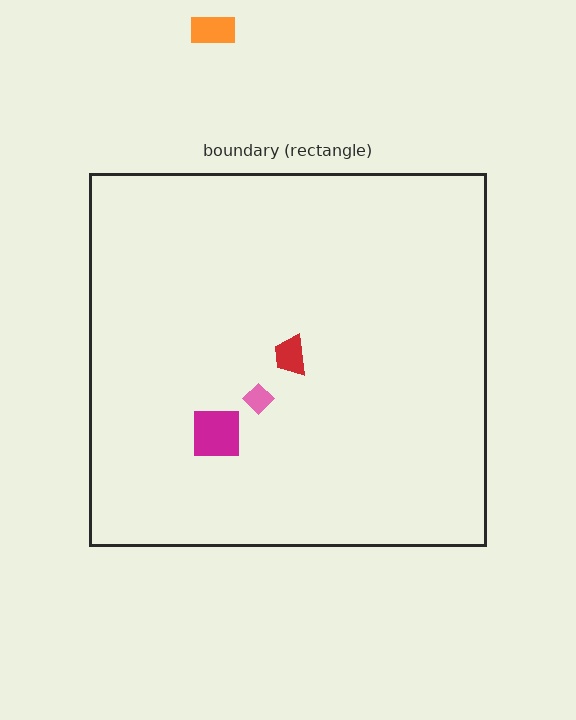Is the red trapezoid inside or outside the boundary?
Inside.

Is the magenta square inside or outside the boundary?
Inside.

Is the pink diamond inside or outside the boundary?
Inside.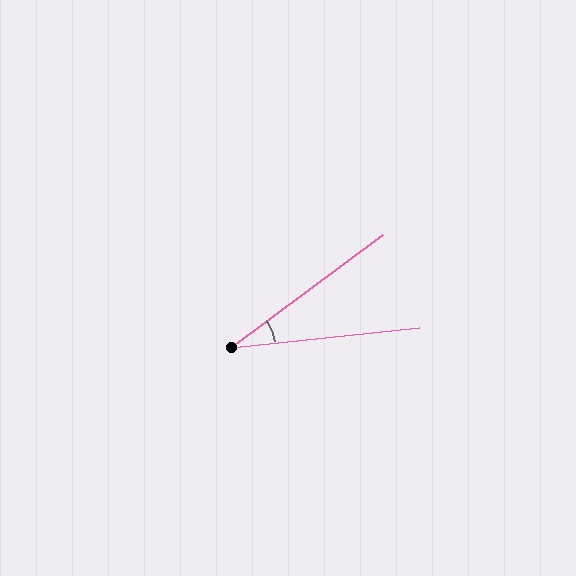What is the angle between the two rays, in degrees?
Approximately 30 degrees.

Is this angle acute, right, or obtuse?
It is acute.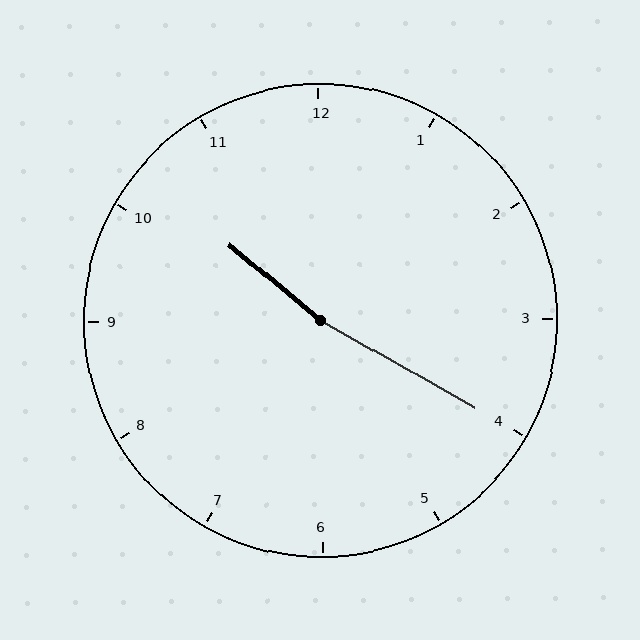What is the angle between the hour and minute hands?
Approximately 170 degrees.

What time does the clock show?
10:20.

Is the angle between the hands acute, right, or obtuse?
It is obtuse.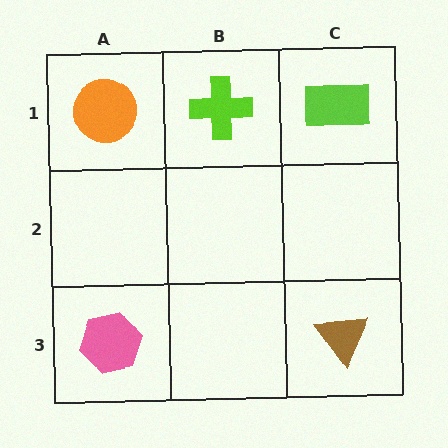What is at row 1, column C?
A lime rectangle.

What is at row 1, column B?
A lime cross.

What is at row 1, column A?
An orange circle.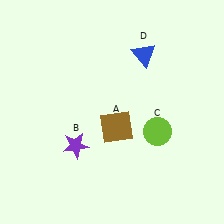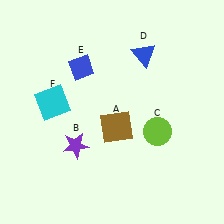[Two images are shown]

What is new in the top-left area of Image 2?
A cyan square (F) was added in the top-left area of Image 2.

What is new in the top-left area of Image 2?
A blue diamond (E) was added in the top-left area of Image 2.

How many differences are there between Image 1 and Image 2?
There are 2 differences between the two images.